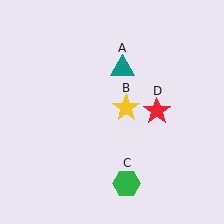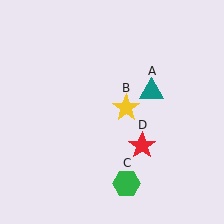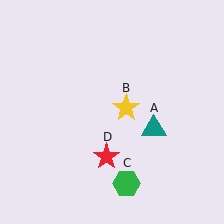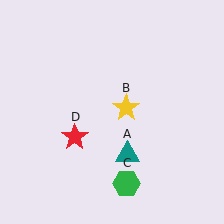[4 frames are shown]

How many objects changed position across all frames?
2 objects changed position: teal triangle (object A), red star (object D).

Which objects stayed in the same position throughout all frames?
Yellow star (object B) and green hexagon (object C) remained stationary.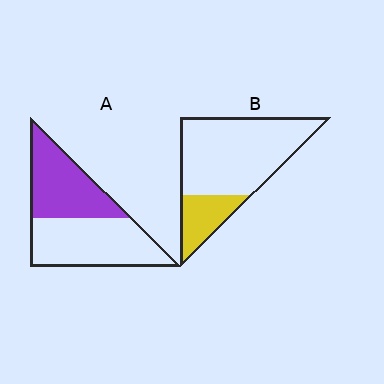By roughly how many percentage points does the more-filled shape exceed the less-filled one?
By roughly 20 percentage points (A over B).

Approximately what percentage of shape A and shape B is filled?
A is approximately 45% and B is approximately 25%.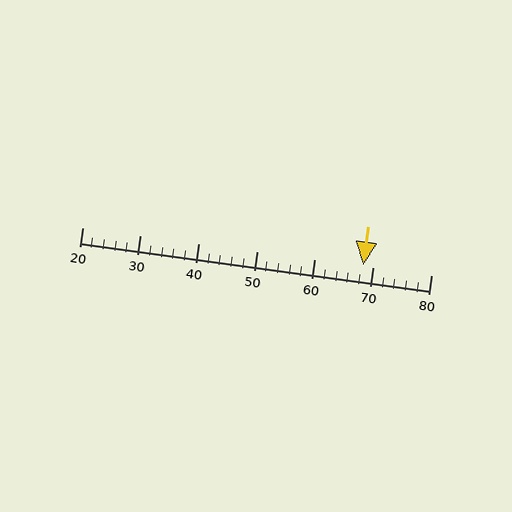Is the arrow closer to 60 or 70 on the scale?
The arrow is closer to 70.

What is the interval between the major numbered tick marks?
The major tick marks are spaced 10 units apart.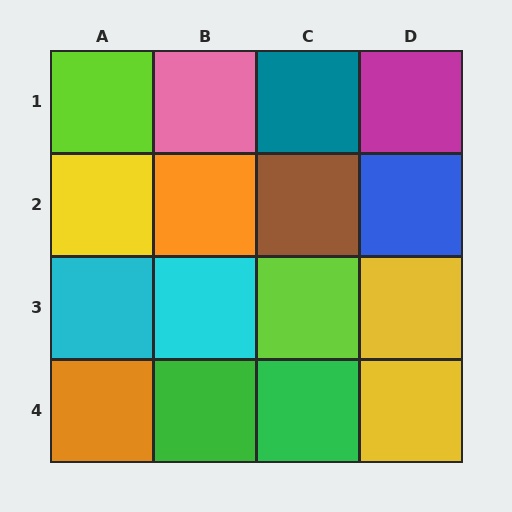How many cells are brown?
1 cell is brown.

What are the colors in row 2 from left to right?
Yellow, orange, brown, blue.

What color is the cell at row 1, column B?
Pink.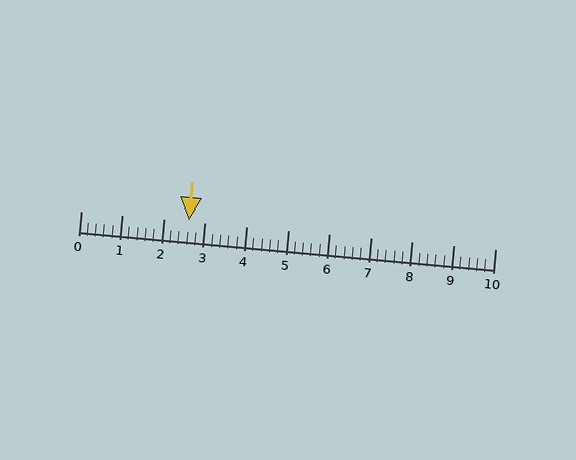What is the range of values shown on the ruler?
The ruler shows values from 0 to 10.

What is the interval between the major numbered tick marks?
The major tick marks are spaced 1 units apart.